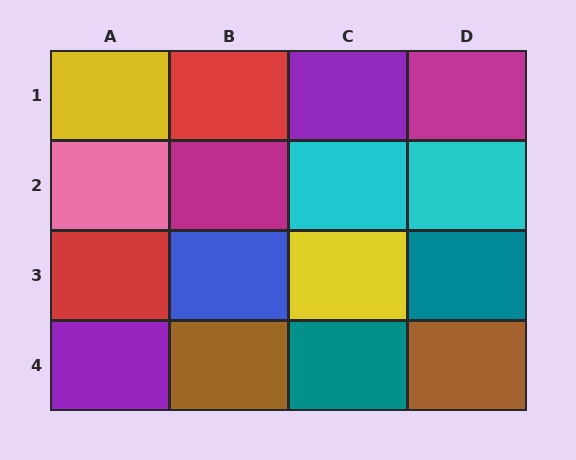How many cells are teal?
2 cells are teal.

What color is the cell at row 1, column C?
Purple.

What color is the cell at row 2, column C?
Cyan.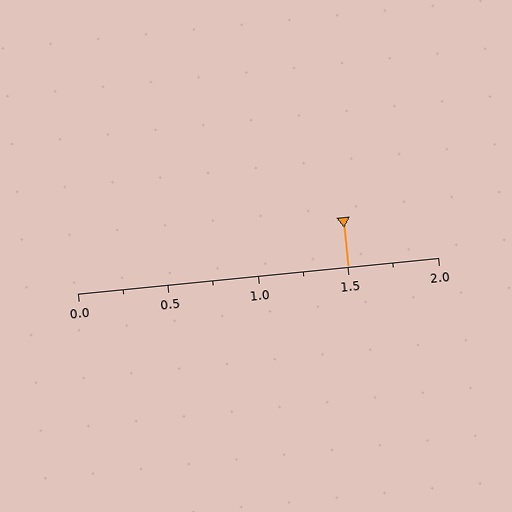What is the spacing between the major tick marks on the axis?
The major ticks are spaced 0.5 apart.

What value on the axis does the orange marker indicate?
The marker indicates approximately 1.5.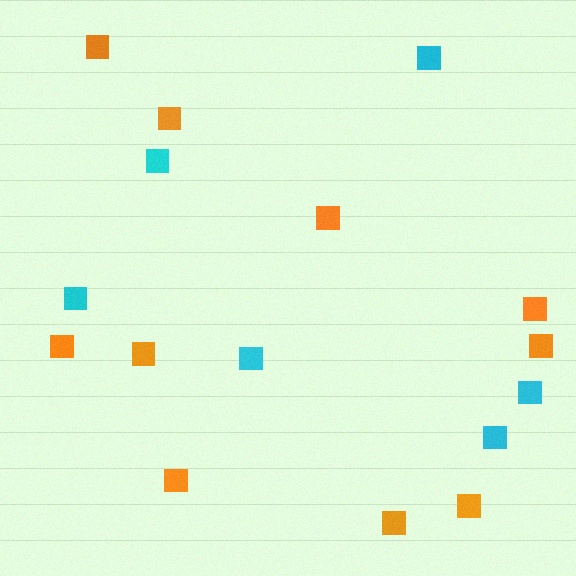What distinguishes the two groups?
There are 2 groups: one group of orange squares (10) and one group of cyan squares (6).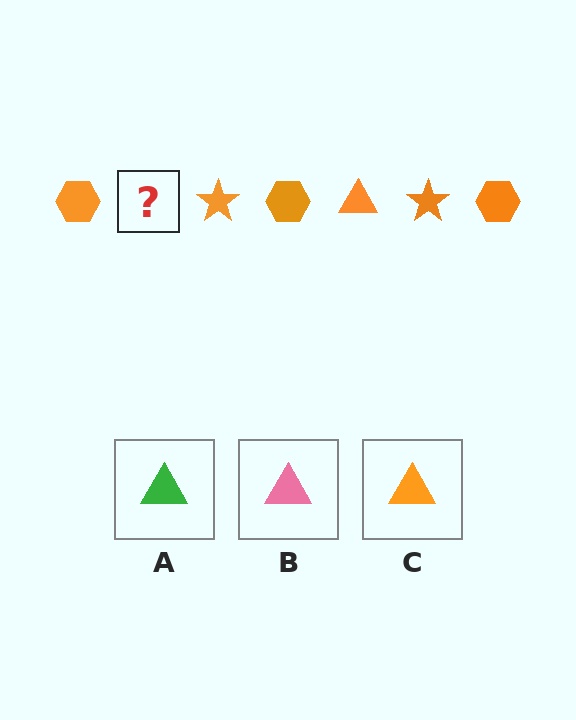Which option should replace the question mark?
Option C.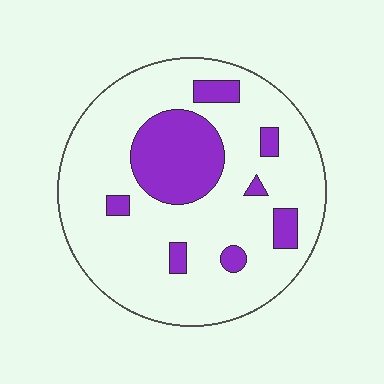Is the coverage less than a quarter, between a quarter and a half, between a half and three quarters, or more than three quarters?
Less than a quarter.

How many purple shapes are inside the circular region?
8.